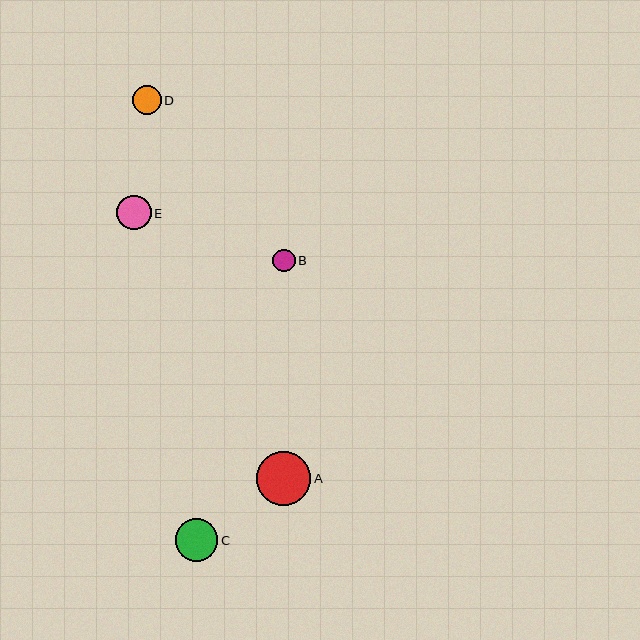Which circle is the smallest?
Circle B is the smallest with a size of approximately 22 pixels.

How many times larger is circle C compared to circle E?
Circle C is approximately 1.2 times the size of circle E.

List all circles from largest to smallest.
From largest to smallest: A, C, E, D, B.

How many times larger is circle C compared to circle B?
Circle C is approximately 1.9 times the size of circle B.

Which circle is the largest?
Circle A is the largest with a size of approximately 54 pixels.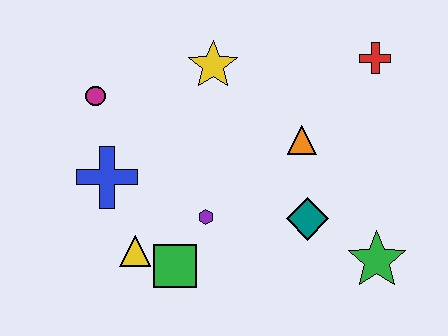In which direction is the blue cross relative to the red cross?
The blue cross is to the left of the red cross.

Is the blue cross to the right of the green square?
No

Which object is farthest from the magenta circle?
The green star is farthest from the magenta circle.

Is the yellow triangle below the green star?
No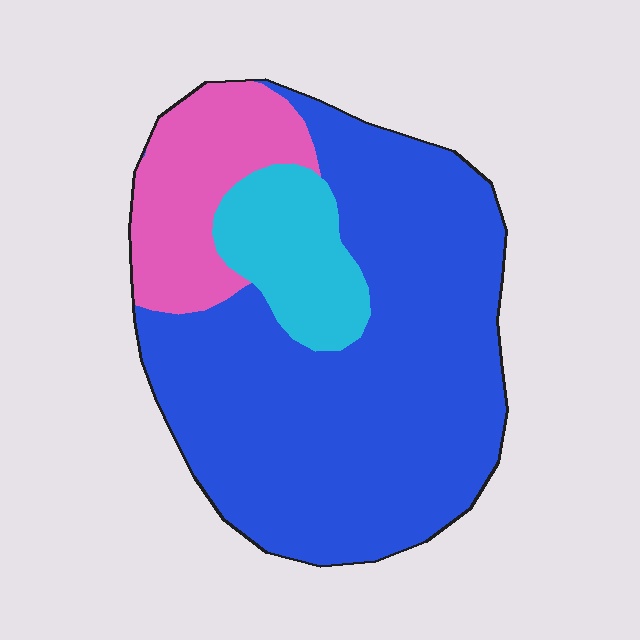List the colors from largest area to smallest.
From largest to smallest: blue, pink, cyan.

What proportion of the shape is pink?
Pink covers around 15% of the shape.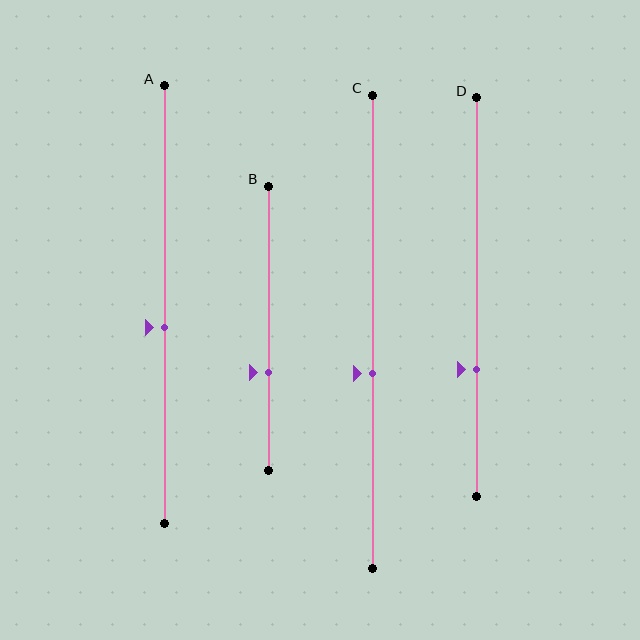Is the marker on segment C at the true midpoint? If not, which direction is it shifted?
No, the marker on segment C is shifted downward by about 9% of the segment length.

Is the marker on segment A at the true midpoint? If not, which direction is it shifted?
No, the marker on segment A is shifted downward by about 5% of the segment length.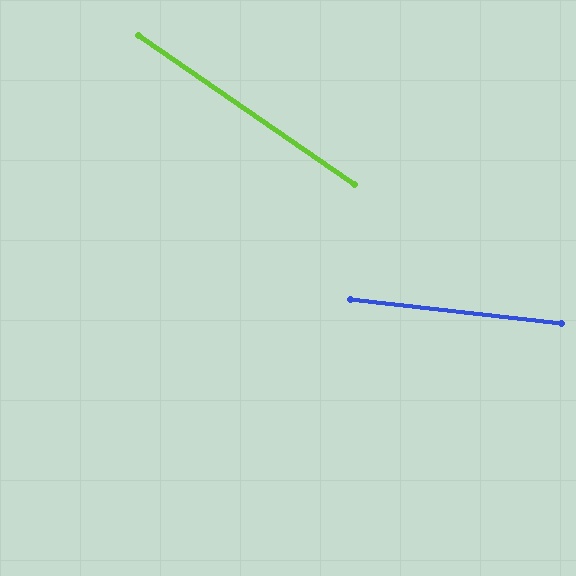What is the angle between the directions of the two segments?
Approximately 28 degrees.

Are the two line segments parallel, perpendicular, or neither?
Neither parallel nor perpendicular — they differ by about 28°.